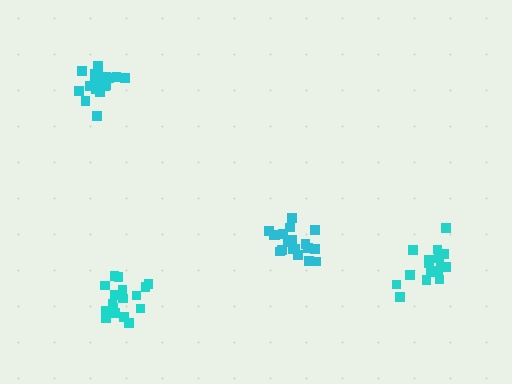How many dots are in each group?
Group 1: 18 dots, Group 2: 20 dots, Group 3: 19 dots, Group 4: 16 dots (73 total).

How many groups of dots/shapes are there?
There are 4 groups.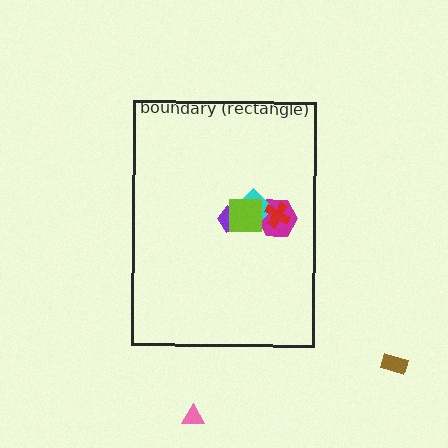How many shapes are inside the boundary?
5 inside, 2 outside.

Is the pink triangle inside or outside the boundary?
Outside.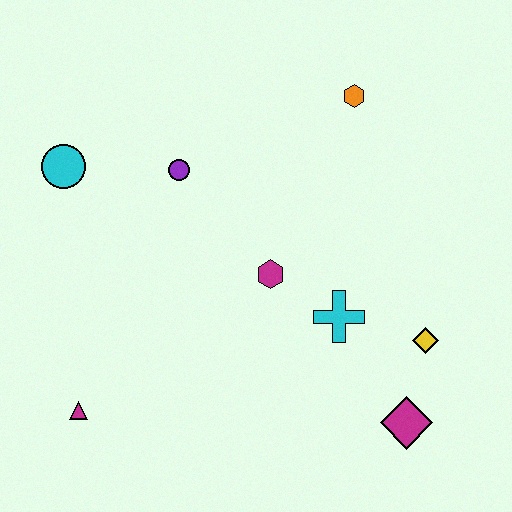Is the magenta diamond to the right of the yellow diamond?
No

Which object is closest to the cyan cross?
The magenta hexagon is closest to the cyan cross.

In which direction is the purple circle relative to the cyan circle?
The purple circle is to the right of the cyan circle.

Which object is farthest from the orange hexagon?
The magenta triangle is farthest from the orange hexagon.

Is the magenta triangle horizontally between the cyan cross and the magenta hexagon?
No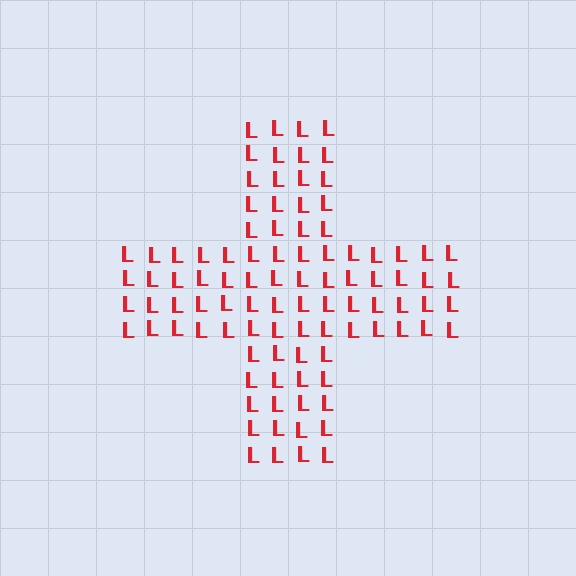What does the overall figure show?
The overall figure shows a cross.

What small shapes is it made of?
It is made of small letter L's.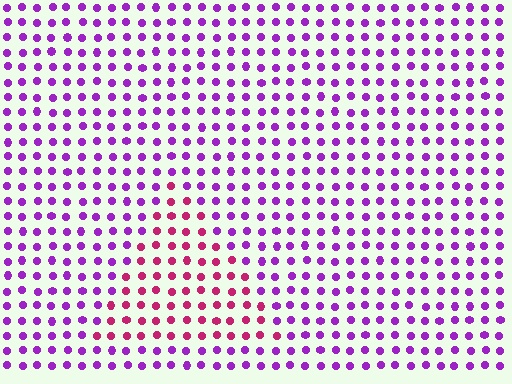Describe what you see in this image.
The image is filled with small purple elements in a uniform arrangement. A triangle-shaped region is visible where the elements are tinted to a slightly different hue, forming a subtle color boundary.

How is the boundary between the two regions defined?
The boundary is defined purely by a slight shift in hue (about 46 degrees). Spacing, size, and orientation are identical on both sides.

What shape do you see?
I see a triangle.